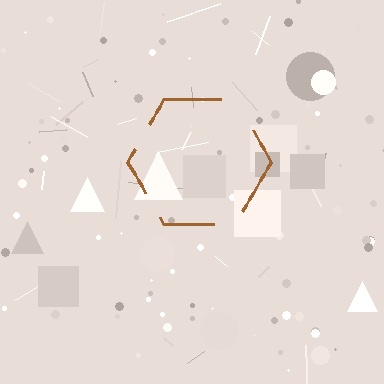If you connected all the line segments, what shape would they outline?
They would outline a hexagon.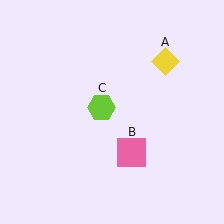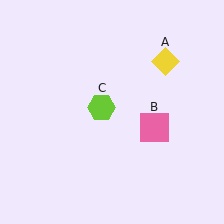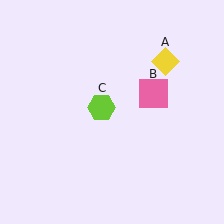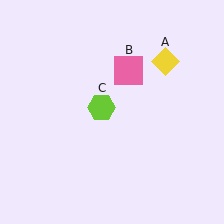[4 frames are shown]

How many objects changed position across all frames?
1 object changed position: pink square (object B).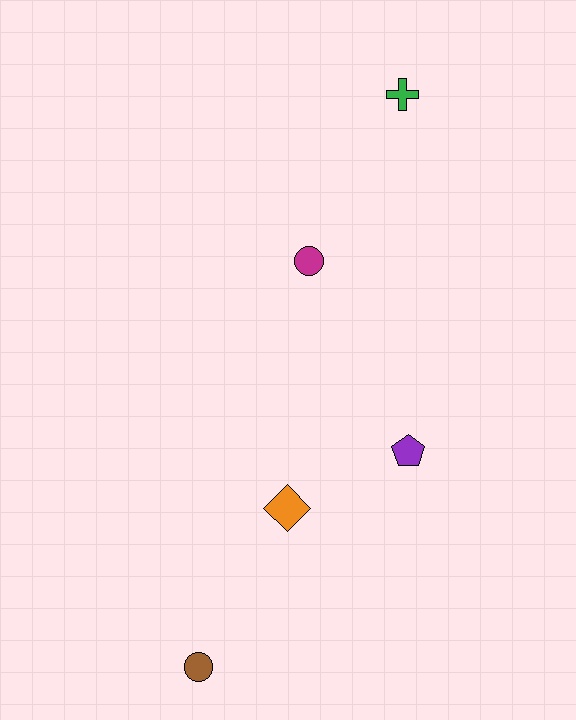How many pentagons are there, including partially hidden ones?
There is 1 pentagon.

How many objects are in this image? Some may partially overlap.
There are 5 objects.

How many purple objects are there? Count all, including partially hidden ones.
There is 1 purple object.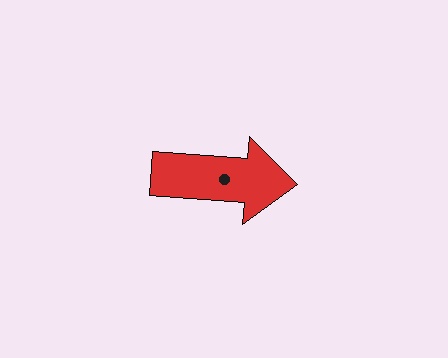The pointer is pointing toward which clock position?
Roughly 3 o'clock.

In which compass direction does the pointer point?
East.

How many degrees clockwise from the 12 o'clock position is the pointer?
Approximately 94 degrees.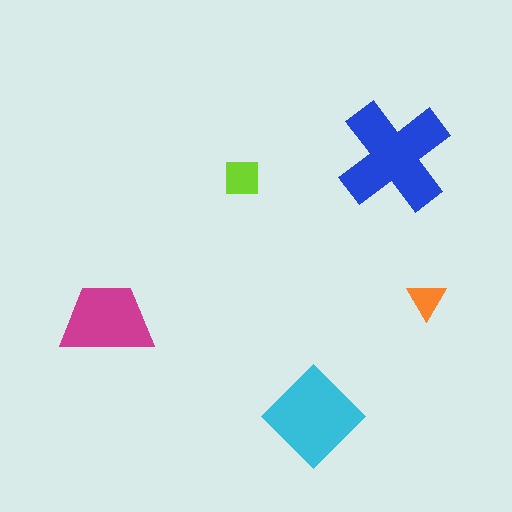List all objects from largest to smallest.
The blue cross, the cyan diamond, the magenta trapezoid, the lime square, the orange triangle.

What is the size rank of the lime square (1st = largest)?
4th.